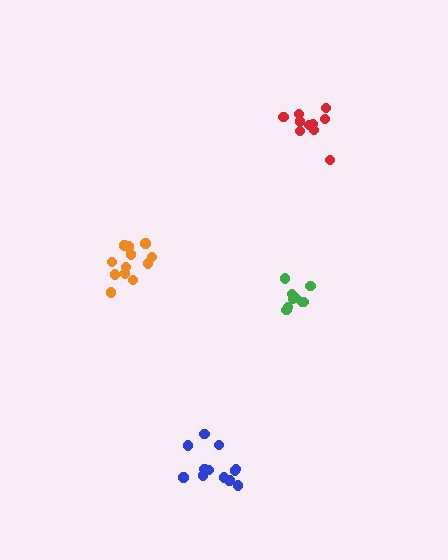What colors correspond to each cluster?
The clusters are colored: green, red, orange, blue.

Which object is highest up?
The red cluster is topmost.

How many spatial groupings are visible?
There are 4 spatial groupings.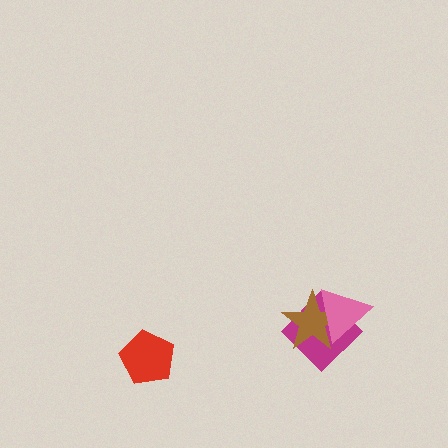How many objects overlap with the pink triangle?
2 objects overlap with the pink triangle.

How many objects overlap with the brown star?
2 objects overlap with the brown star.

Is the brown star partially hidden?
Yes, it is partially covered by another shape.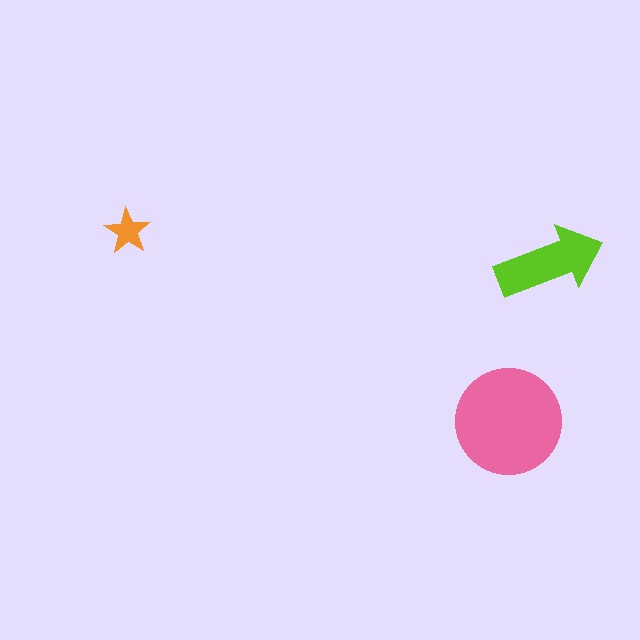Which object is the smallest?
The orange star.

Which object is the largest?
The pink circle.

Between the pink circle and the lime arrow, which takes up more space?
The pink circle.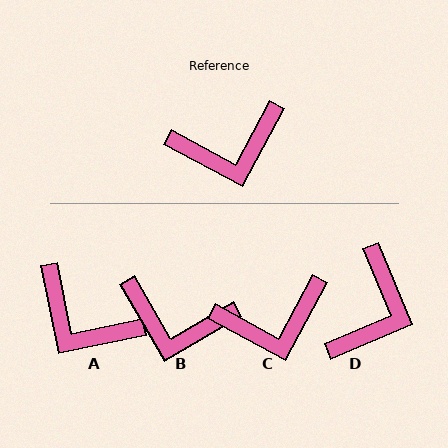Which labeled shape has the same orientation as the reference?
C.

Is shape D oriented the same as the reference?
No, it is off by about 51 degrees.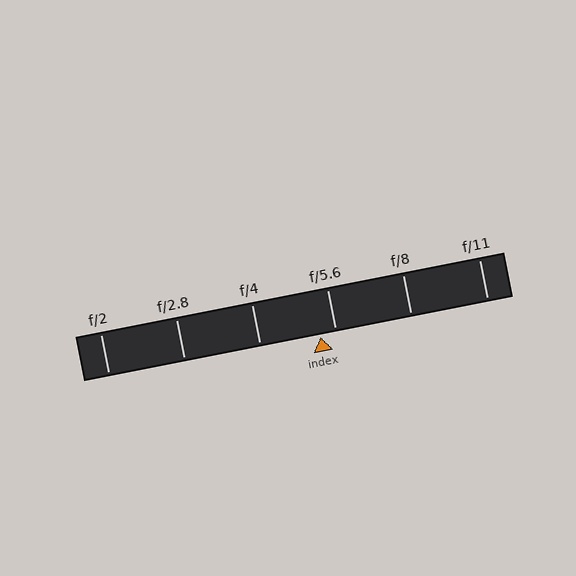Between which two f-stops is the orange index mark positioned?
The index mark is between f/4 and f/5.6.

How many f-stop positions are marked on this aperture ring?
There are 6 f-stop positions marked.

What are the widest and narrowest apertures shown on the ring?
The widest aperture shown is f/2 and the narrowest is f/11.